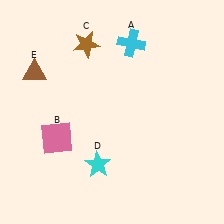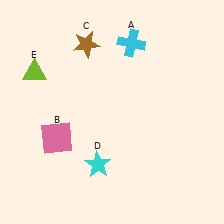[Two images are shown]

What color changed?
The triangle (E) changed from brown in Image 1 to lime in Image 2.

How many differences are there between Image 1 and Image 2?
There is 1 difference between the two images.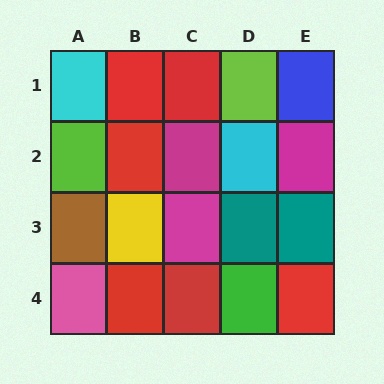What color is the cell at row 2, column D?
Cyan.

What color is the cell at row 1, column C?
Red.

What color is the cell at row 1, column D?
Lime.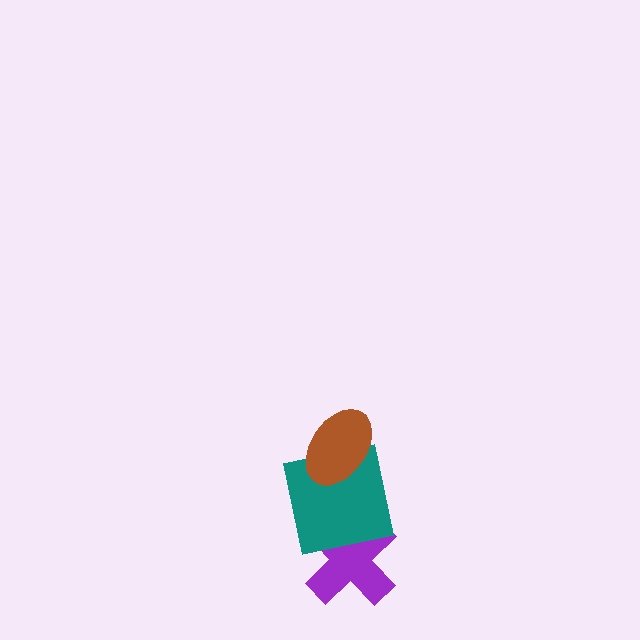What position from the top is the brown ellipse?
The brown ellipse is 1st from the top.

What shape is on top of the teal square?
The brown ellipse is on top of the teal square.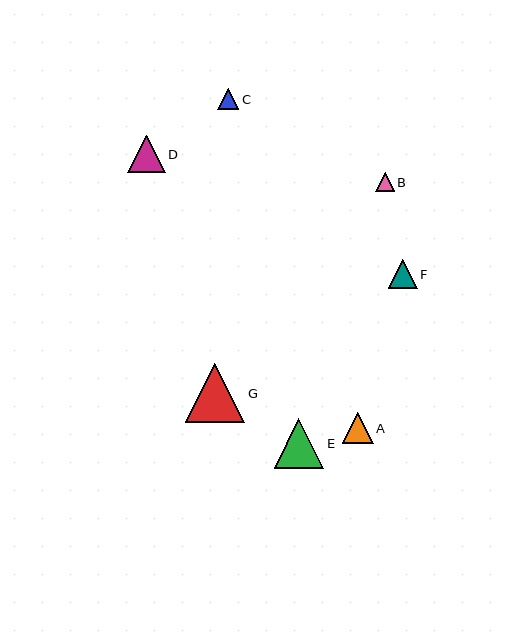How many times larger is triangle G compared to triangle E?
Triangle G is approximately 1.2 times the size of triangle E.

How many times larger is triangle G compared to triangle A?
Triangle G is approximately 1.9 times the size of triangle A.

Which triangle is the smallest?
Triangle B is the smallest with a size of approximately 19 pixels.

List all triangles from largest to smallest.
From largest to smallest: G, E, D, A, F, C, B.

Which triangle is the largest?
Triangle G is the largest with a size of approximately 59 pixels.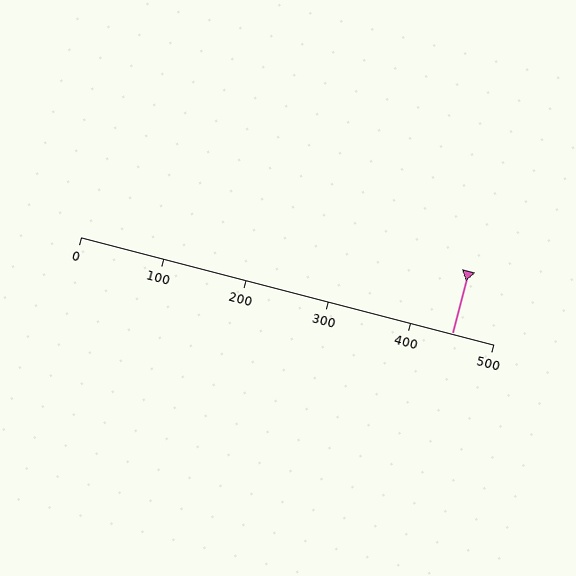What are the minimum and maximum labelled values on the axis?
The axis runs from 0 to 500.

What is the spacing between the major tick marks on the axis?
The major ticks are spaced 100 apart.